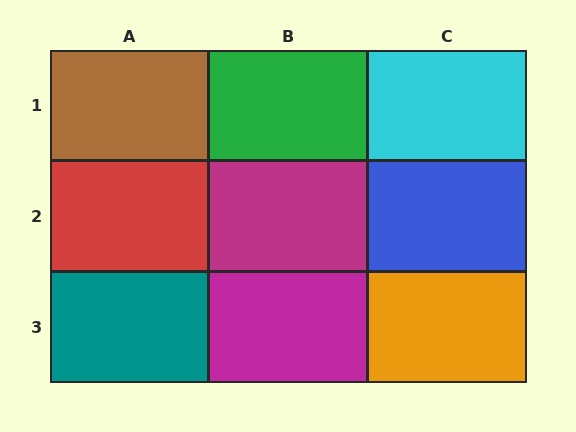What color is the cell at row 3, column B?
Magenta.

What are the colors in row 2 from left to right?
Red, magenta, blue.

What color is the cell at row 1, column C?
Cyan.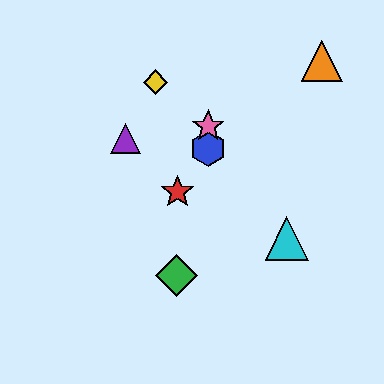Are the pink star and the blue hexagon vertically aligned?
Yes, both are at x≈208.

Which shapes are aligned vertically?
The blue hexagon, the pink star are aligned vertically.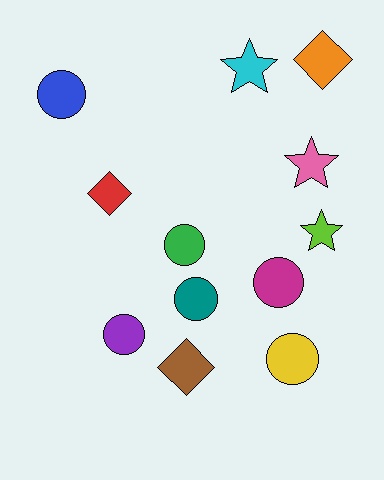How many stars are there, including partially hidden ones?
There are 3 stars.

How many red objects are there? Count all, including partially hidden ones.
There is 1 red object.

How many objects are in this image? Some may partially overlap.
There are 12 objects.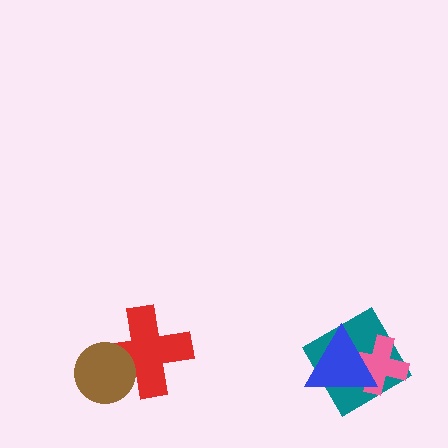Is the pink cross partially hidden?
Yes, it is partially covered by another shape.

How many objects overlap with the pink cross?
2 objects overlap with the pink cross.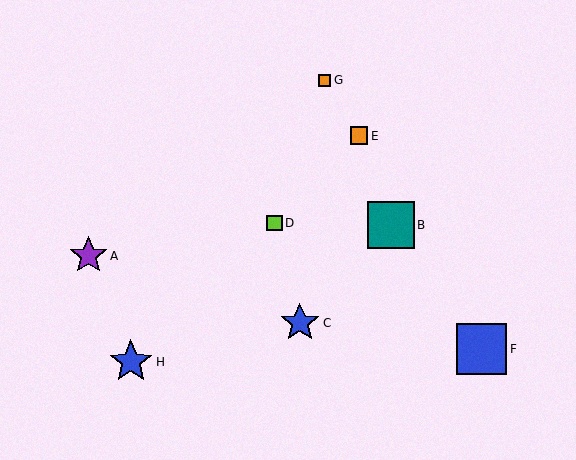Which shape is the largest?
The blue square (labeled F) is the largest.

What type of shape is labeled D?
Shape D is a lime square.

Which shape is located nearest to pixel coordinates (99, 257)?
The purple star (labeled A) at (88, 256) is nearest to that location.